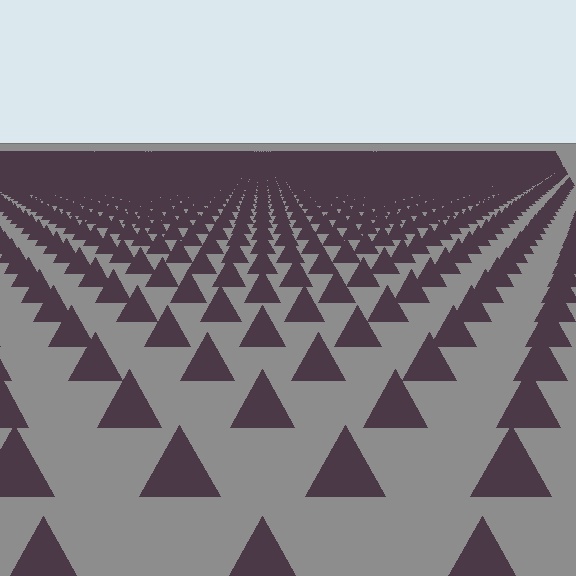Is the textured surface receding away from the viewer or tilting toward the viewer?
The surface is receding away from the viewer. Texture elements get smaller and denser toward the top.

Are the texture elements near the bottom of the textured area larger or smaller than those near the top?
Larger. Near the bottom, elements are closer to the viewer and appear at a bigger on-screen size.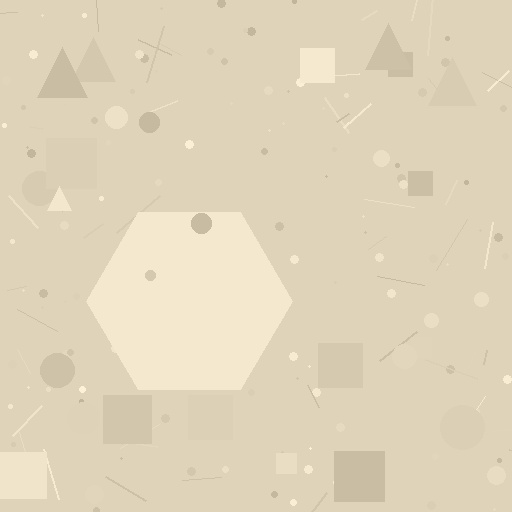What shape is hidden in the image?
A hexagon is hidden in the image.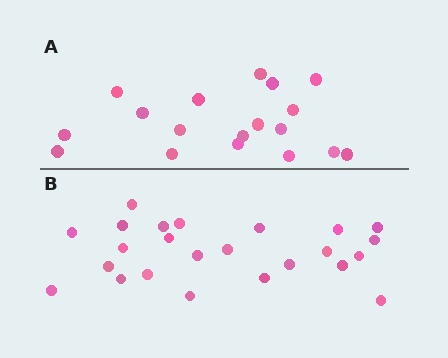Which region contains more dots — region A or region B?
Region B (the bottom region) has more dots.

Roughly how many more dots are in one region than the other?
Region B has about 6 more dots than region A.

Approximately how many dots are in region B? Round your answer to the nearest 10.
About 20 dots. (The exact count is 24, which rounds to 20.)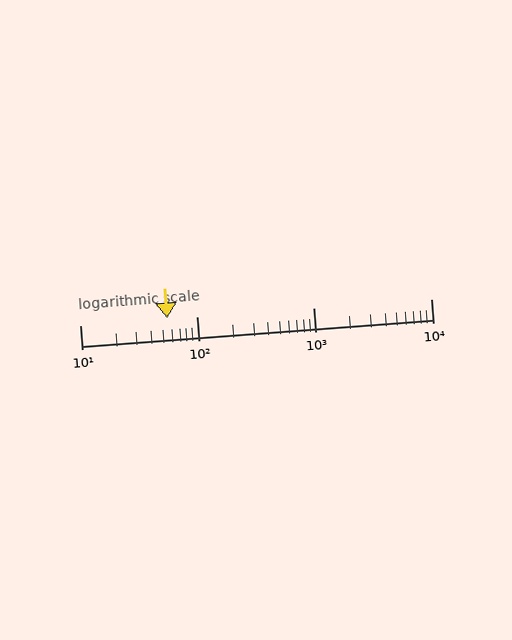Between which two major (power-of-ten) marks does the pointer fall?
The pointer is between 10 and 100.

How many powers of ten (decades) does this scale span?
The scale spans 3 decades, from 10 to 10000.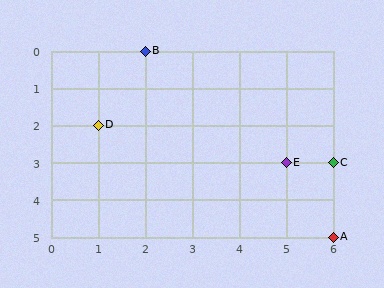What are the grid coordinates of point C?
Point C is at grid coordinates (6, 3).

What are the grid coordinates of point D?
Point D is at grid coordinates (1, 2).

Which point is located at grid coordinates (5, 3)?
Point E is at (5, 3).